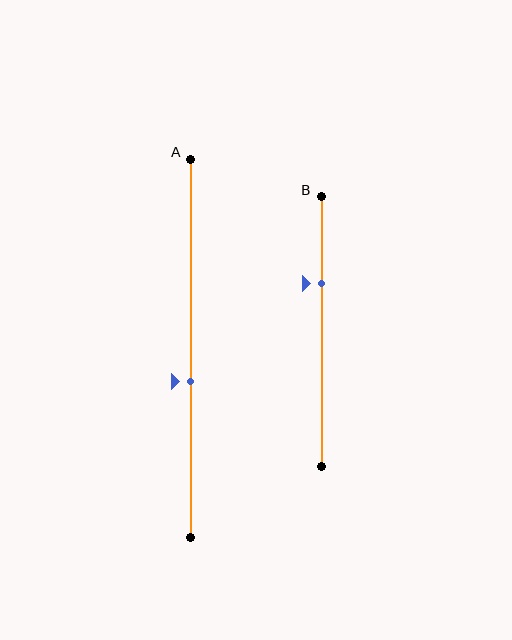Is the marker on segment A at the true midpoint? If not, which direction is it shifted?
No, the marker on segment A is shifted downward by about 9% of the segment length.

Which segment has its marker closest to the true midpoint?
Segment A has its marker closest to the true midpoint.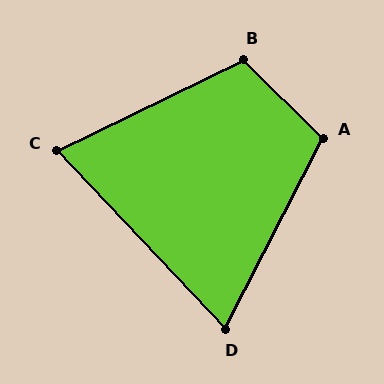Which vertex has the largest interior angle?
B, at approximately 110 degrees.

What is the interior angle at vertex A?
Approximately 107 degrees (obtuse).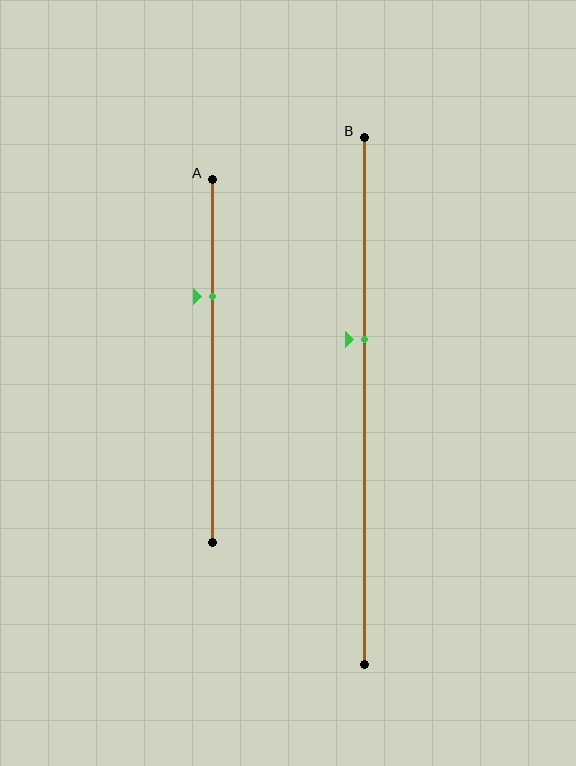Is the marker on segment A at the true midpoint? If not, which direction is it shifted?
No, the marker on segment A is shifted upward by about 18% of the segment length.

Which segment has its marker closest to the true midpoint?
Segment B has its marker closest to the true midpoint.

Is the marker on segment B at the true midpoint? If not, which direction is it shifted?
No, the marker on segment B is shifted upward by about 12% of the segment length.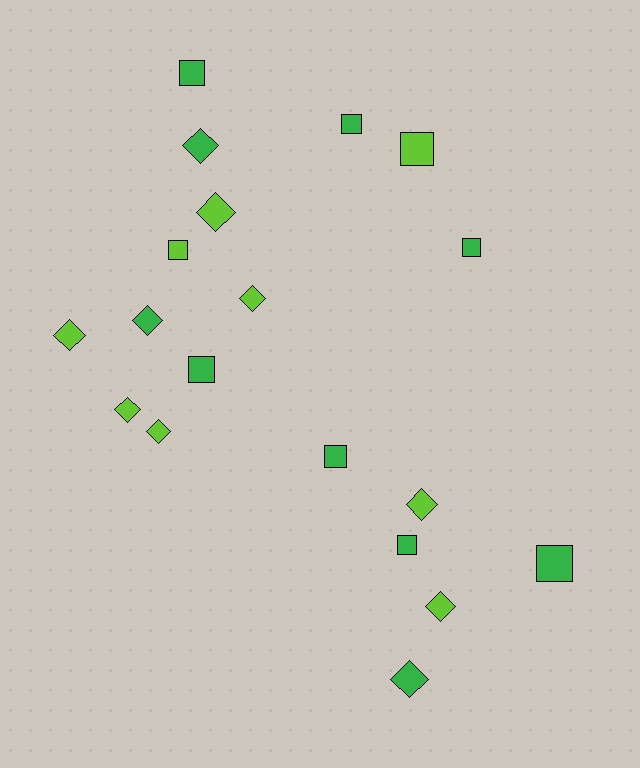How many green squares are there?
There are 7 green squares.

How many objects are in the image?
There are 19 objects.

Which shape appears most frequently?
Diamond, with 10 objects.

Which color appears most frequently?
Green, with 10 objects.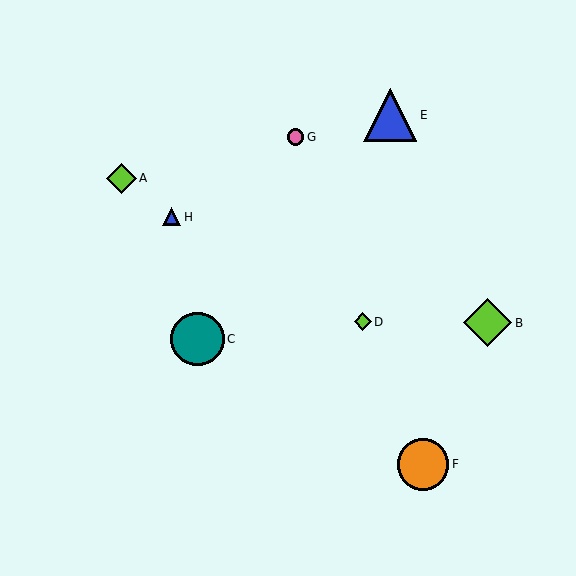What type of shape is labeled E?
Shape E is a blue triangle.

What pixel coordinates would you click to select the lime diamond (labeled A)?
Click at (121, 178) to select the lime diamond A.